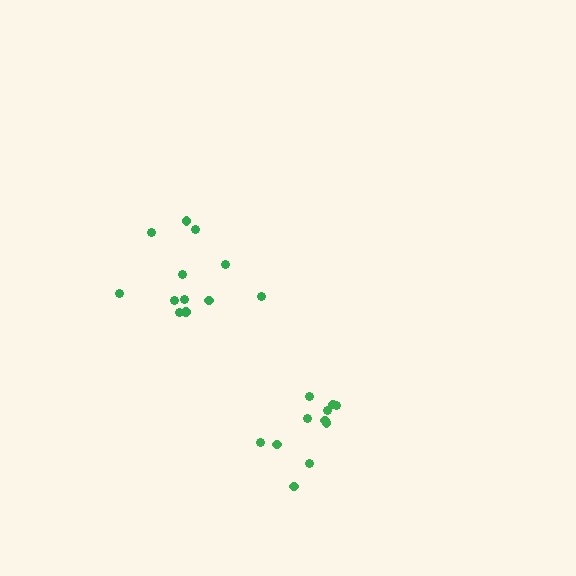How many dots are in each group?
Group 1: 12 dots, Group 2: 11 dots (23 total).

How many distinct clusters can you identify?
There are 2 distinct clusters.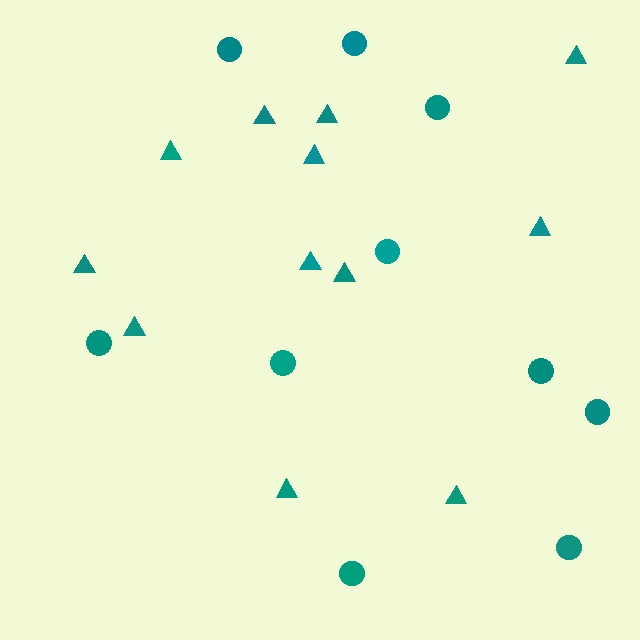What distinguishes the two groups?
There are 2 groups: one group of triangles (12) and one group of circles (10).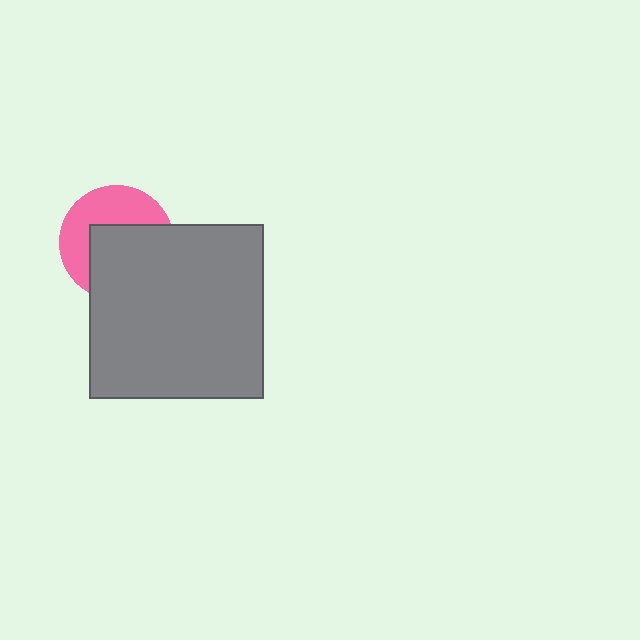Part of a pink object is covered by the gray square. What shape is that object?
It is a circle.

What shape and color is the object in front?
The object in front is a gray square.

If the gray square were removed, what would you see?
You would see the complete pink circle.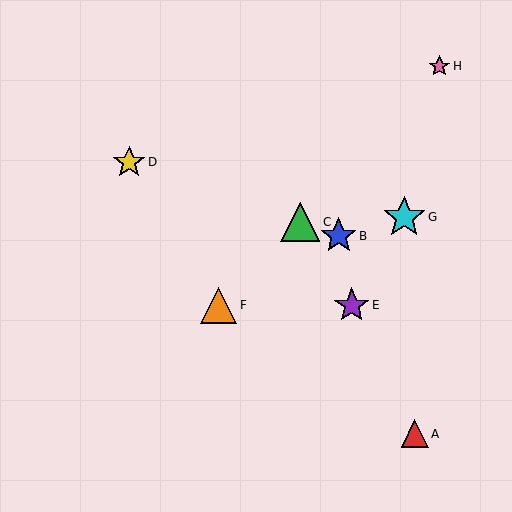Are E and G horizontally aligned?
No, E is at y≈305 and G is at y≈217.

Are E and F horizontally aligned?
Yes, both are at y≈305.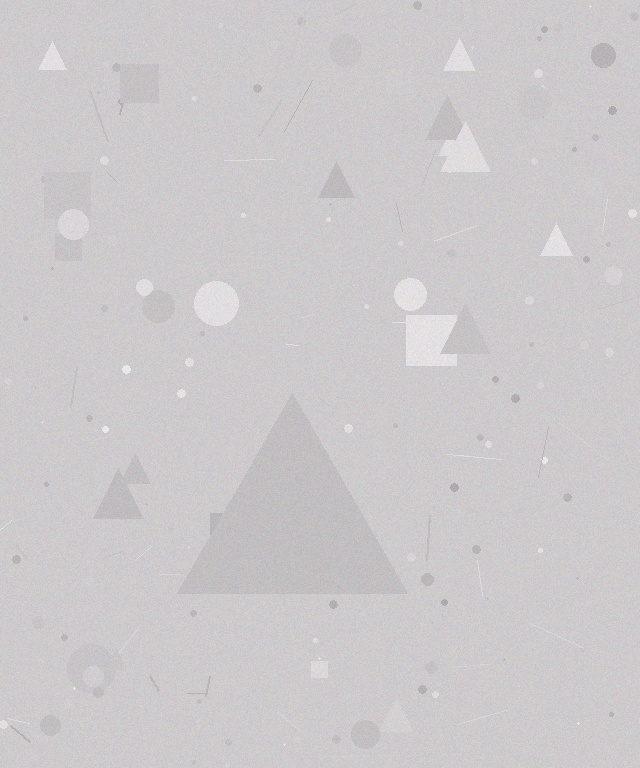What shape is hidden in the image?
A triangle is hidden in the image.